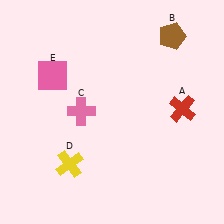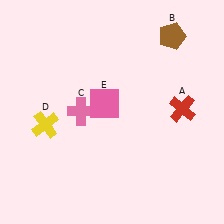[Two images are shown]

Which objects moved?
The objects that moved are: the yellow cross (D), the pink square (E).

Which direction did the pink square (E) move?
The pink square (E) moved right.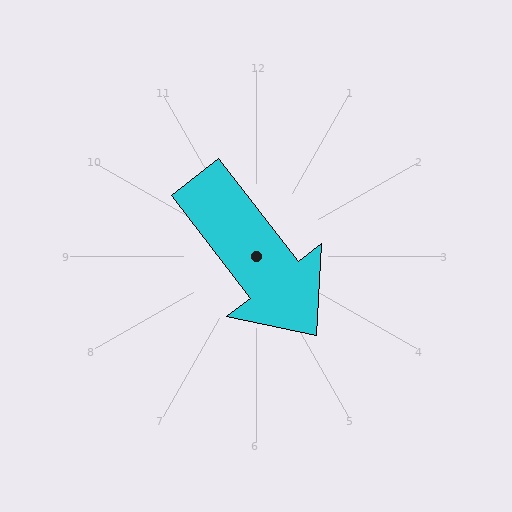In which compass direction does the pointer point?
Southeast.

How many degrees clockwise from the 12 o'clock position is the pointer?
Approximately 142 degrees.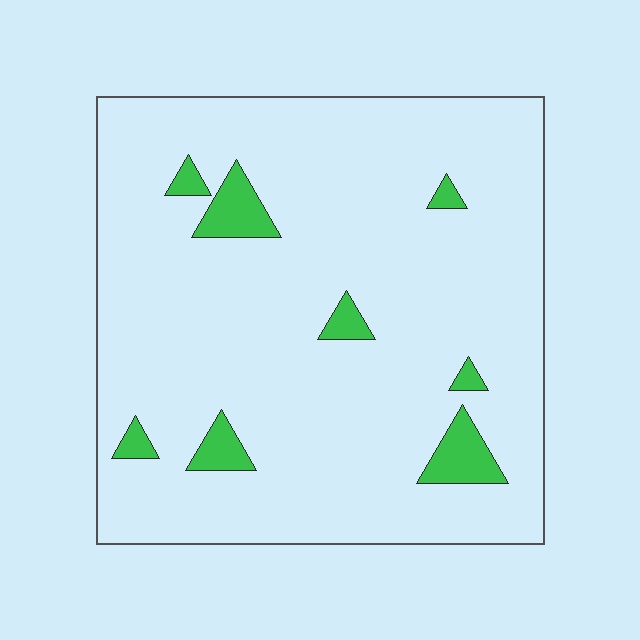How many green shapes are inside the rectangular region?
8.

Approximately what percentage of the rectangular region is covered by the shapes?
Approximately 5%.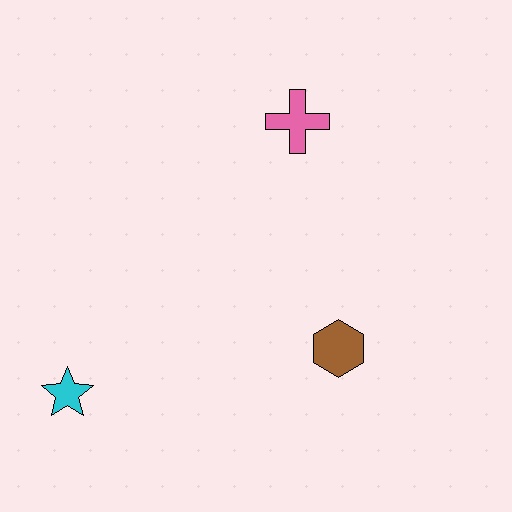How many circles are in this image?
There are no circles.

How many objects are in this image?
There are 3 objects.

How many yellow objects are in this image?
There are no yellow objects.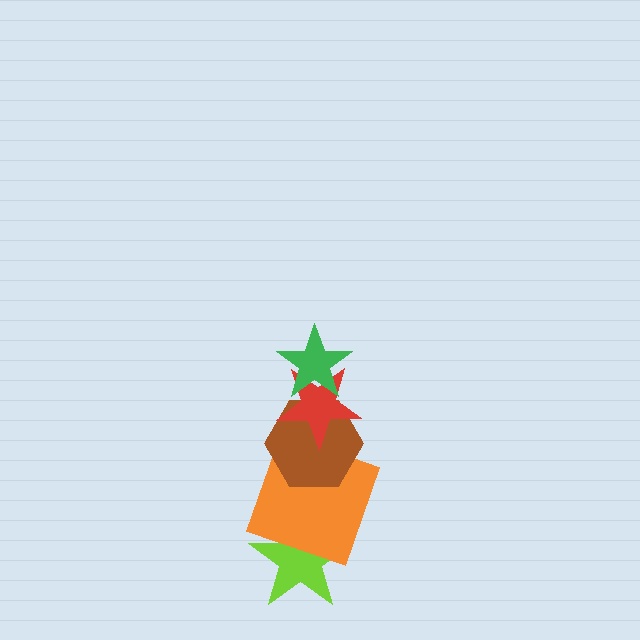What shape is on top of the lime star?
The orange square is on top of the lime star.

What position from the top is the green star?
The green star is 1st from the top.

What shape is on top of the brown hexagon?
The red star is on top of the brown hexagon.